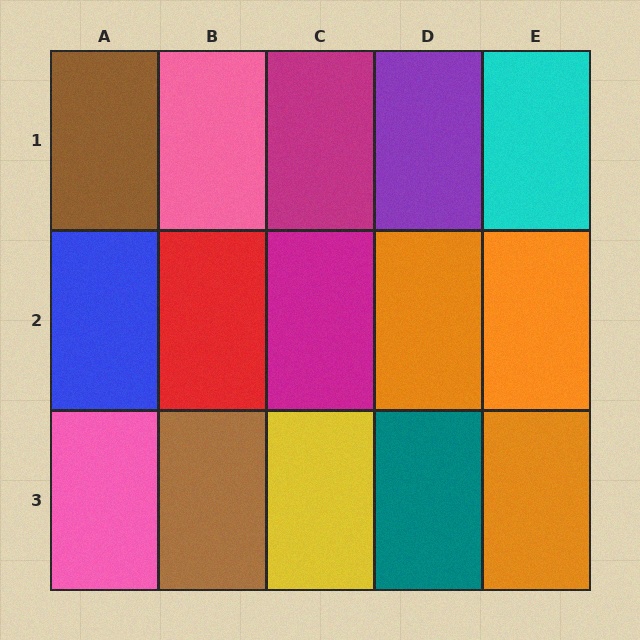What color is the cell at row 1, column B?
Pink.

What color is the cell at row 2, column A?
Blue.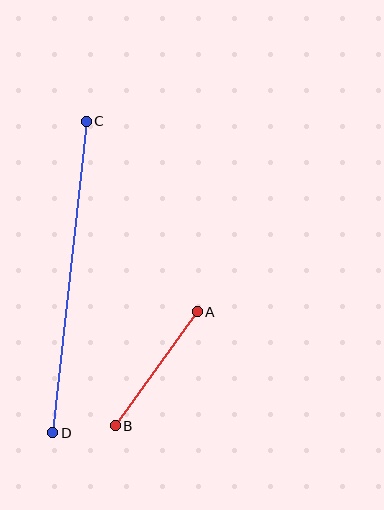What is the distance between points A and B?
The distance is approximately 140 pixels.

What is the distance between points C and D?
The distance is approximately 313 pixels.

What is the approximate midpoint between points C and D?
The midpoint is at approximately (69, 277) pixels.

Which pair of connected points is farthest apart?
Points C and D are farthest apart.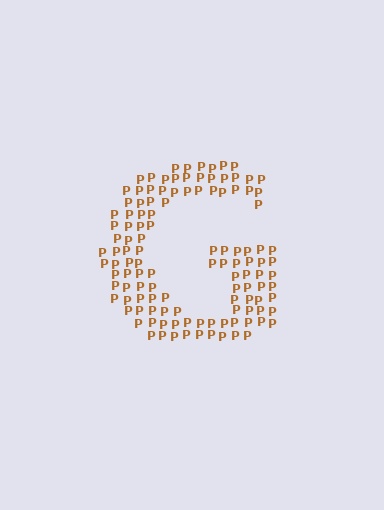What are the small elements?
The small elements are letter P's.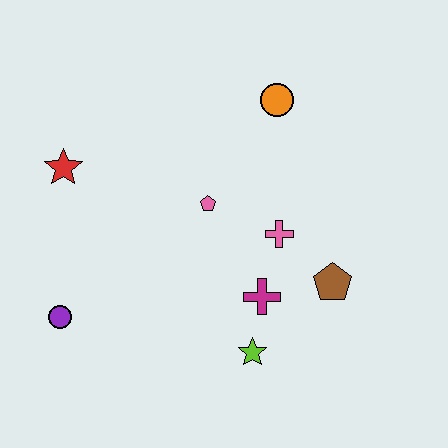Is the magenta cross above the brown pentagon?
No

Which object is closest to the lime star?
The magenta cross is closest to the lime star.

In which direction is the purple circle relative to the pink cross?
The purple circle is to the left of the pink cross.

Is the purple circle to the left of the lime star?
Yes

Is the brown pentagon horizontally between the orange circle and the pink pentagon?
No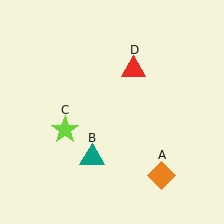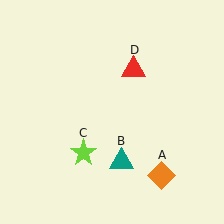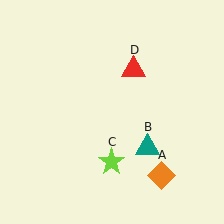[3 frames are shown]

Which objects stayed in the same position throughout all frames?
Orange diamond (object A) and red triangle (object D) remained stationary.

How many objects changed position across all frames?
2 objects changed position: teal triangle (object B), lime star (object C).